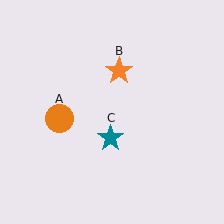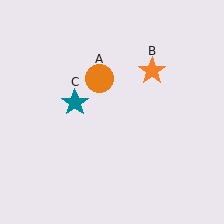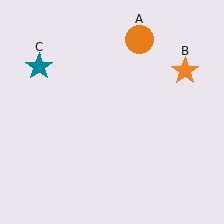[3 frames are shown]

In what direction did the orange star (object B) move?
The orange star (object B) moved right.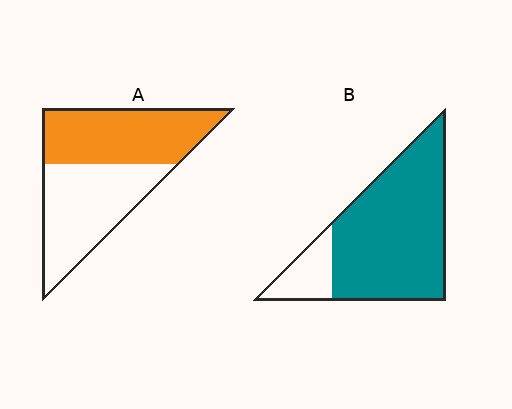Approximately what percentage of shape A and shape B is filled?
A is approximately 50% and B is approximately 85%.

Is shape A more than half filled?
Roughly half.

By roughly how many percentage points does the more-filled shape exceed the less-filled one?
By roughly 35 percentage points (B over A).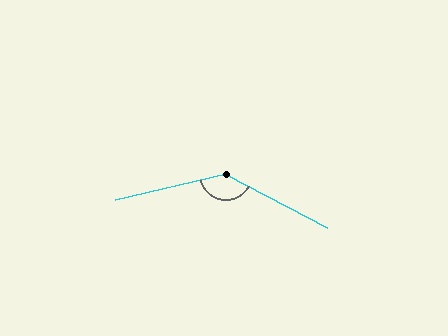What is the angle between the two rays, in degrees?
Approximately 139 degrees.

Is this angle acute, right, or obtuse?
It is obtuse.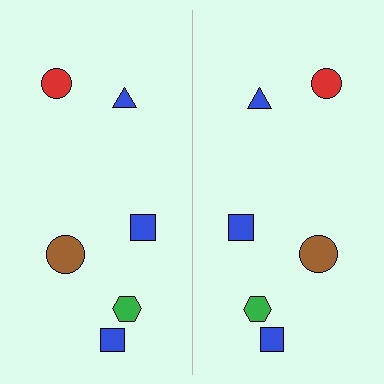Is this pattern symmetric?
Yes, this pattern has bilateral (reflection) symmetry.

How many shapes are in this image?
There are 12 shapes in this image.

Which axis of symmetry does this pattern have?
The pattern has a vertical axis of symmetry running through the center of the image.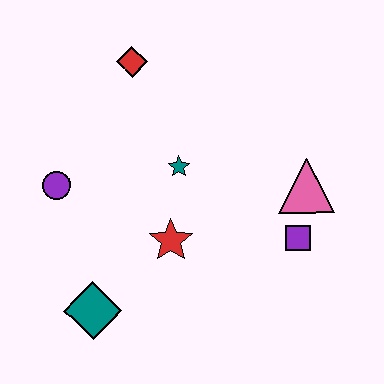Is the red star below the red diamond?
Yes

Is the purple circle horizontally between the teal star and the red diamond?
No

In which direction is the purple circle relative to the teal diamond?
The purple circle is above the teal diamond.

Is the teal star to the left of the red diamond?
No